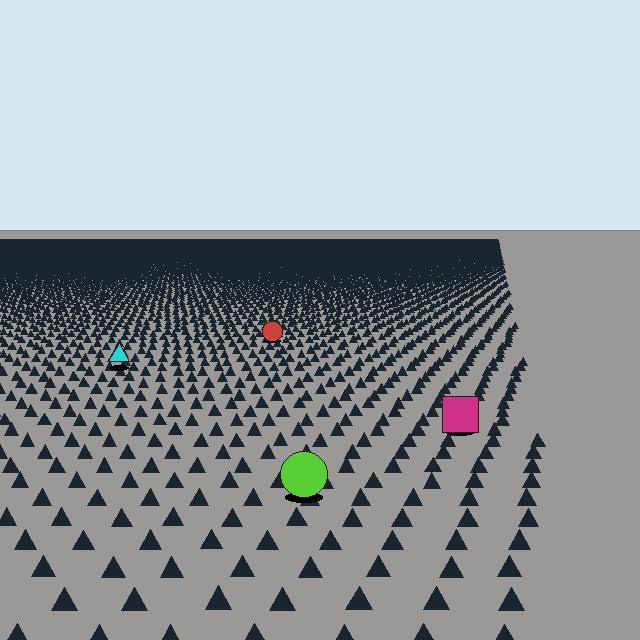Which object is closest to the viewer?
The lime circle is closest. The texture marks near it are larger and more spread out.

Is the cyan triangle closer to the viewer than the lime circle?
No. The lime circle is closer — you can tell from the texture gradient: the ground texture is coarser near it.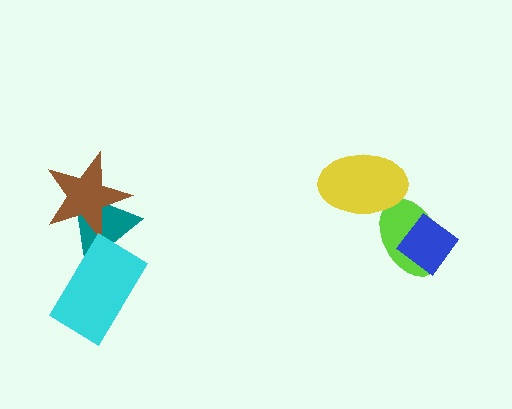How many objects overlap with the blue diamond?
1 object overlaps with the blue diamond.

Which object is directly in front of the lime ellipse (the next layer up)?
The blue diamond is directly in front of the lime ellipse.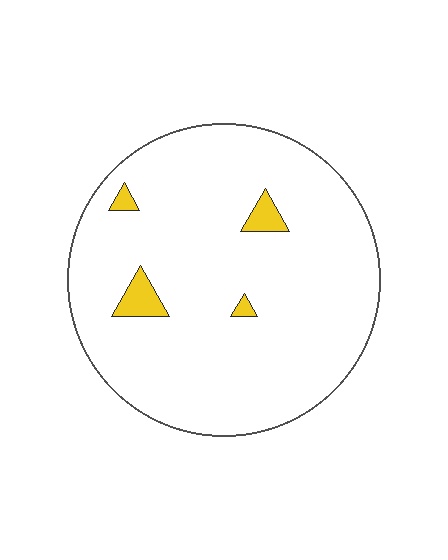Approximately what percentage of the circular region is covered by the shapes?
Approximately 5%.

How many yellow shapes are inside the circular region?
4.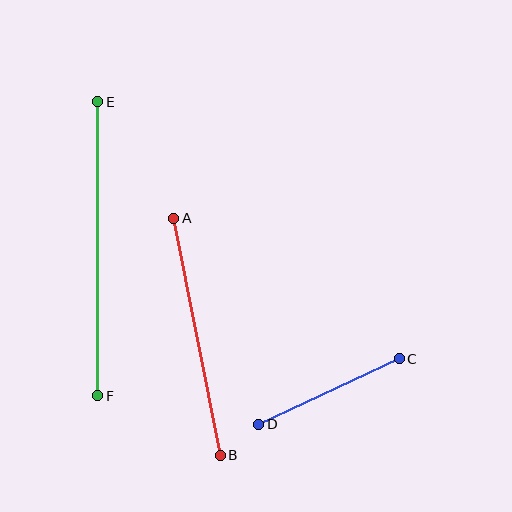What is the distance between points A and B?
The distance is approximately 241 pixels.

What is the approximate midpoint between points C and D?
The midpoint is at approximately (329, 391) pixels.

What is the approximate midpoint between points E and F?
The midpoint is at approximately (98, 249) pixels.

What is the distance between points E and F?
The distance is approximately 294 pixels.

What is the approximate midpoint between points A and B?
The midpoint is at approximately (197, 337) pixels.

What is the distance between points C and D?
The distance is approximately 155 pixels.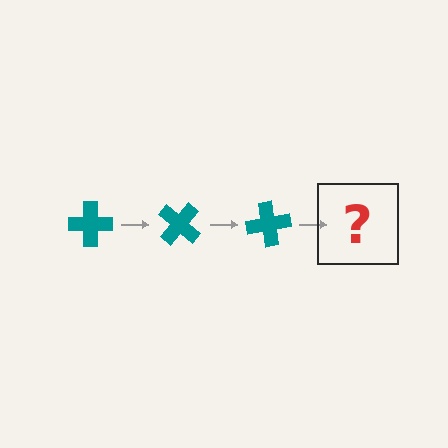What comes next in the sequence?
The next element should be a teal cross rotated 120 degrees.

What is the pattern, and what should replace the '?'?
The pattern is that the cross rotates 40 degrees each step. The '?' should be a teal cross rotated 120 degrees.